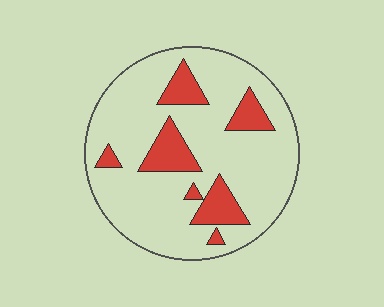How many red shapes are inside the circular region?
7.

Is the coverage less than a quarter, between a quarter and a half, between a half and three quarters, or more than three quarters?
Less than a quarter.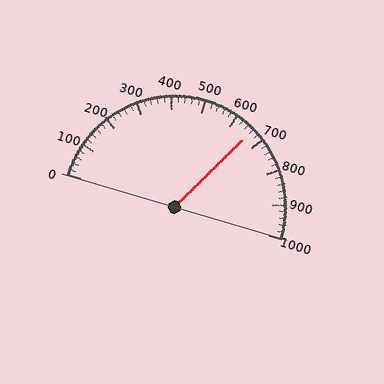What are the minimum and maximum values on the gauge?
The gauge ranges from 0 to 1000.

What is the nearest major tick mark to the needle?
The nearest major tick mark is 700.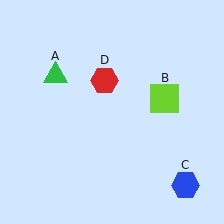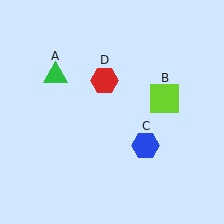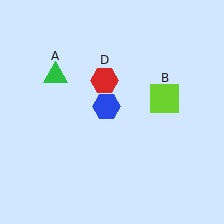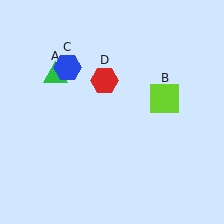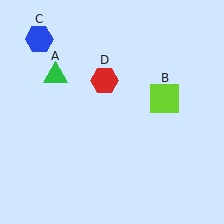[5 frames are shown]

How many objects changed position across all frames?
1 object changed position: blue hexagon (object C).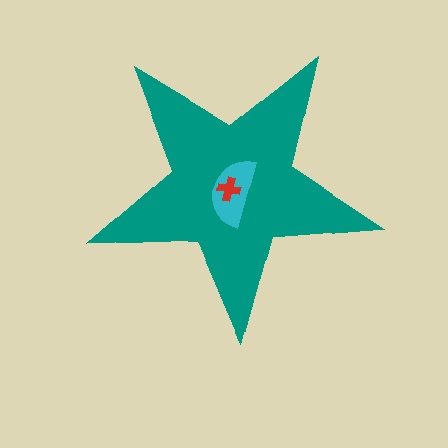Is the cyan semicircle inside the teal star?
Yes.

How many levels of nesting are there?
3.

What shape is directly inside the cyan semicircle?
The red cross.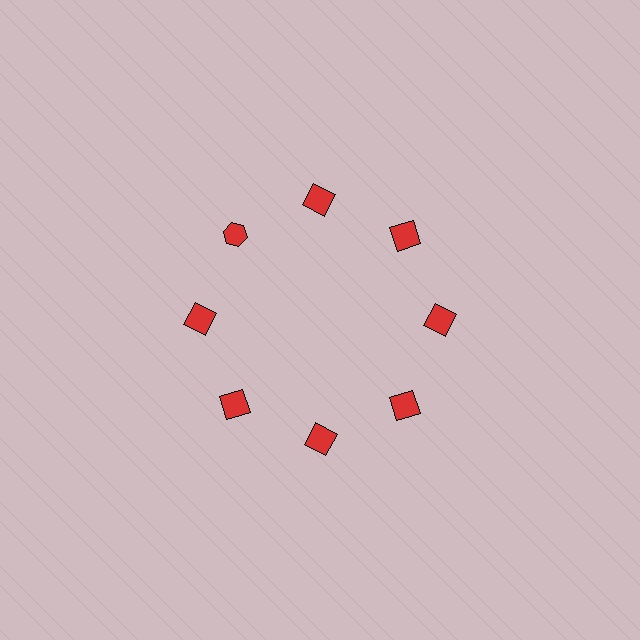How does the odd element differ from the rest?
It has a different shape: hexagon instead of square.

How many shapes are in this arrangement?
There are 8 shapes arranged in a ring pattern.